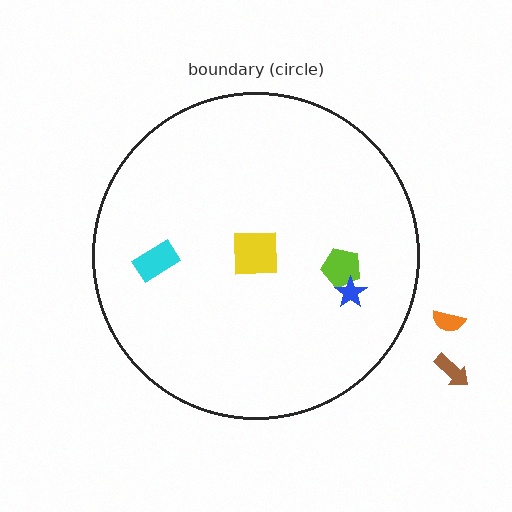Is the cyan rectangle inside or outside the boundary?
Inside.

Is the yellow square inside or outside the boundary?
Inside.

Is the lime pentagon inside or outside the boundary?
Inside.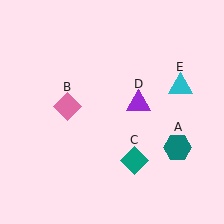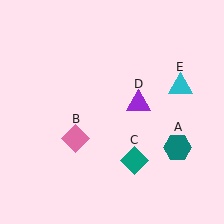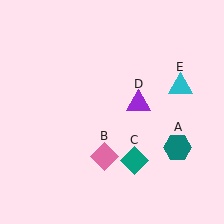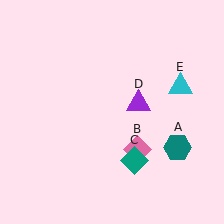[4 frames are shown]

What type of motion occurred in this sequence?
The pink diamond (object B) rotated counterclockwise around the center of the scene.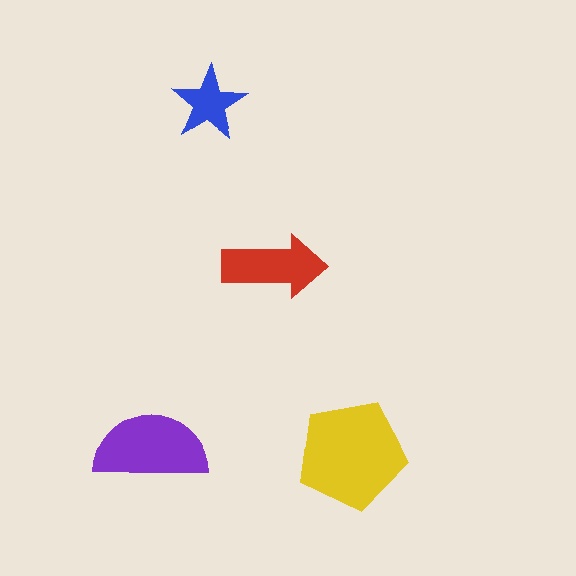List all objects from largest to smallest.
The yellow pentagon, the purple semicircle, the red arrow, the blue star.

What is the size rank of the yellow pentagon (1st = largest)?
1st.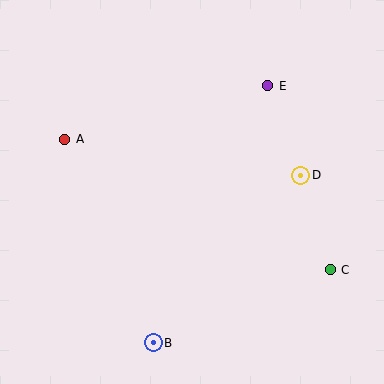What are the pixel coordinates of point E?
Point E is at (268, 86).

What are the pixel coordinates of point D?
Point D is at (301, 175).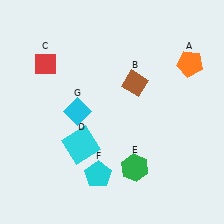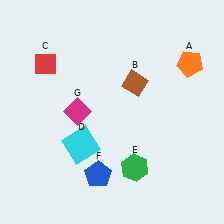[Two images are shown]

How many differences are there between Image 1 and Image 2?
There are 2 differences between the two images.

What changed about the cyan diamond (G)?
In Image 1, G is cyan. In Image 2, it changed to magenta.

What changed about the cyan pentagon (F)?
In Image 1, F is cyan. In Image 2, it changed to blue.